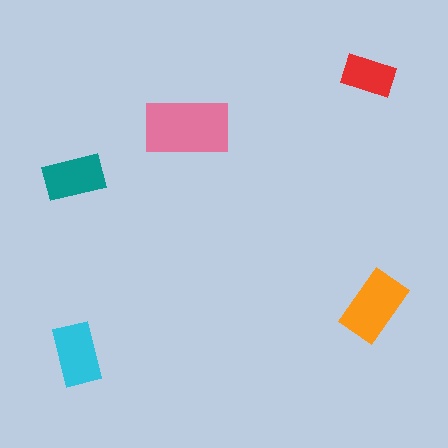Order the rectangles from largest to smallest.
the pink one, the orange one, the cyan one, the teal one, the red one.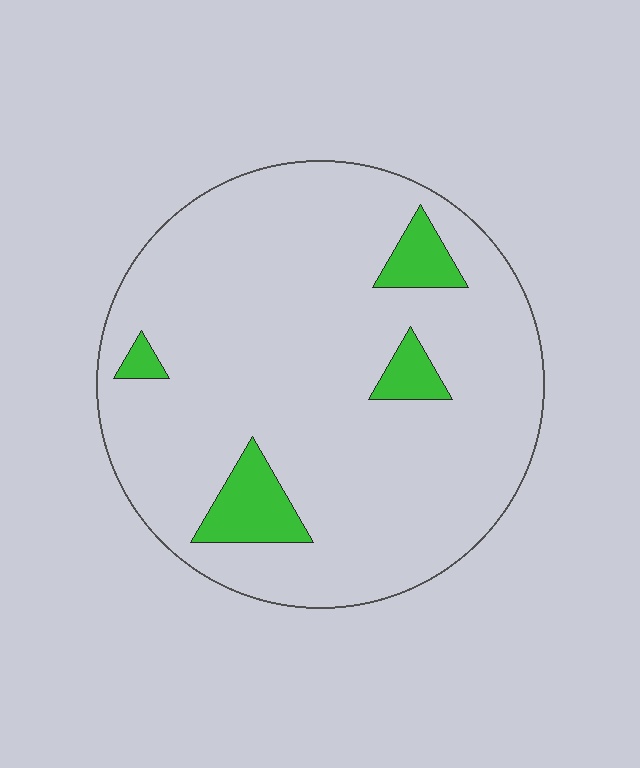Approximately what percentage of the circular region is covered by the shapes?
Approximately 10%.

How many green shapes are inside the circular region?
4.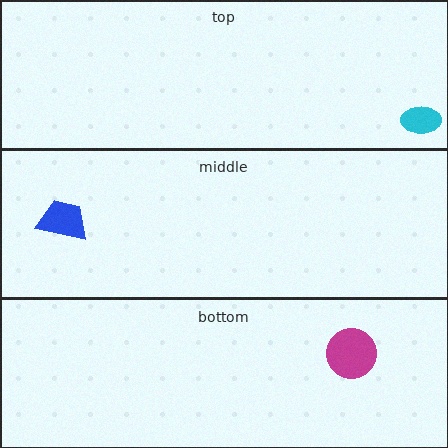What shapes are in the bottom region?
The magenta circle.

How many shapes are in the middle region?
1.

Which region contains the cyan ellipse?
The top region.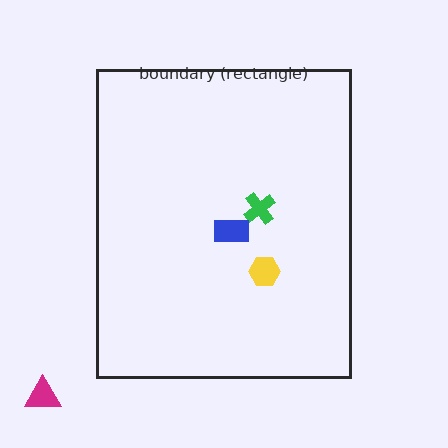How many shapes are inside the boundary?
3 inside, 1 outside.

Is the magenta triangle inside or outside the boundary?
Outside.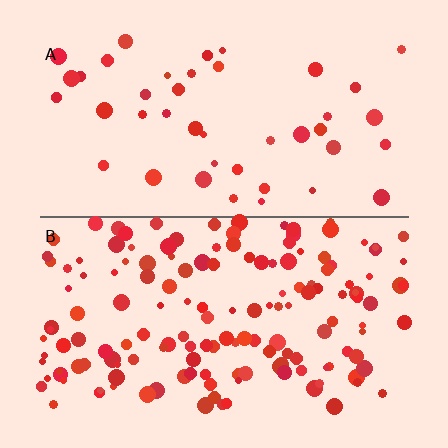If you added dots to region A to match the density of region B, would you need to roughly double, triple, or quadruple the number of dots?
Approximately quadruple.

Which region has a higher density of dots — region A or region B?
B (the bottom).